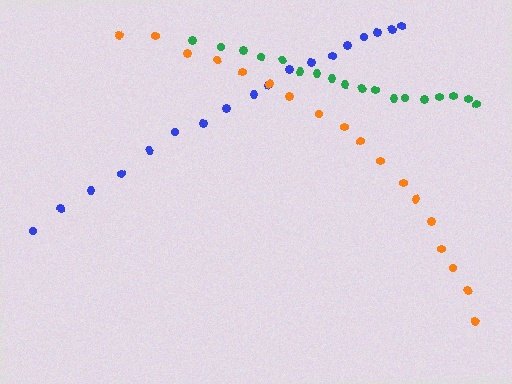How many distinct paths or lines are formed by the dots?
There are 3 distinct paths.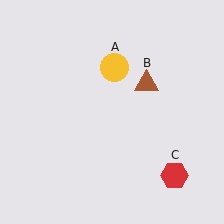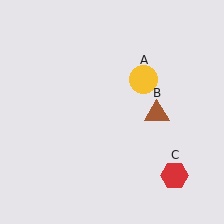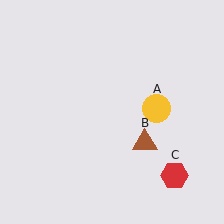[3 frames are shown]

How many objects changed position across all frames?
2 objects changed position: yellow circle (object A), brown triangle (object B).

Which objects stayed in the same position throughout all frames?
Red hexagon (object C) remained stationary.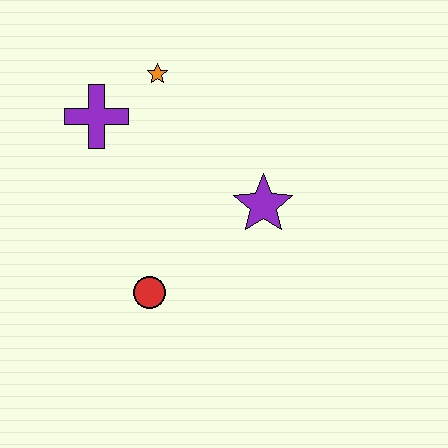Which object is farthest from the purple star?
The purple cross is farthest from the purple star.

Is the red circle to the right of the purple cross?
Yes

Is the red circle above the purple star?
No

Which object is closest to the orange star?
The purple cross is closest to the orange star.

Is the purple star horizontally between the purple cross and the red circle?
No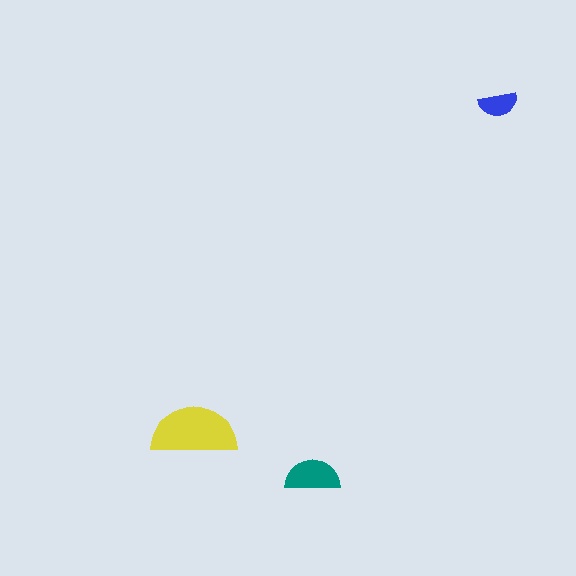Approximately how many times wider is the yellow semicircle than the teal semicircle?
About 1.5 times wider.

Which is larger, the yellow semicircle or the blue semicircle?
The yellow one.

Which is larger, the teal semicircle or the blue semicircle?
The teal one.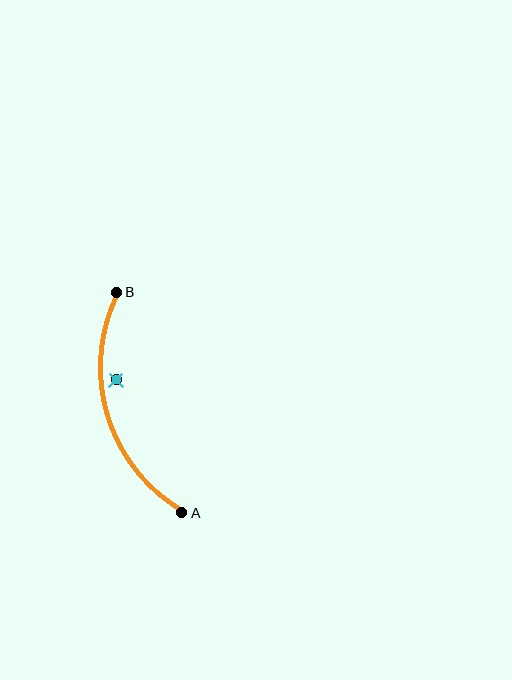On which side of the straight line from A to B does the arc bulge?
The arc bulges to the left of the straight line connecting A and B.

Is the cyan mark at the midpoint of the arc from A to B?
No — the cyan mark does not lie on the arc at all. It sits slightly inside the curve.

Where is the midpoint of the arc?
The arc midpoint is the point on the curve farthest from the straight line joining A and B. It sits to the left of that line.